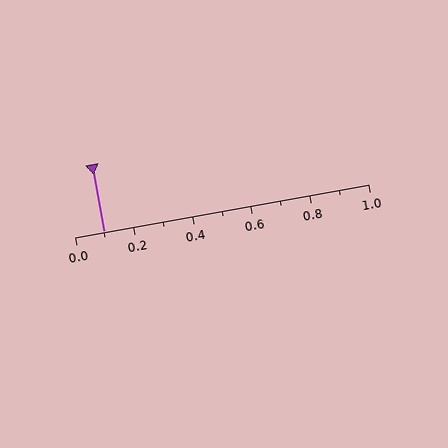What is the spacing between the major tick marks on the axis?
The major ticks are spaced 0.2 apart.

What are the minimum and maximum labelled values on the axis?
The axis runs from 0.0 to 1.0.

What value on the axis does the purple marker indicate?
The marker indicates approximately 0.1.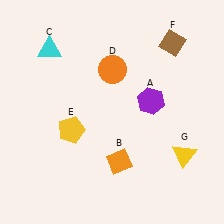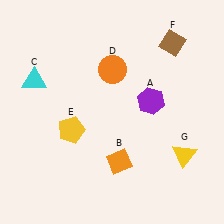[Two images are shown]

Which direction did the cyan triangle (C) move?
The cyan triangle (C) moved down.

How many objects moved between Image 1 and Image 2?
1 object moved between the two images.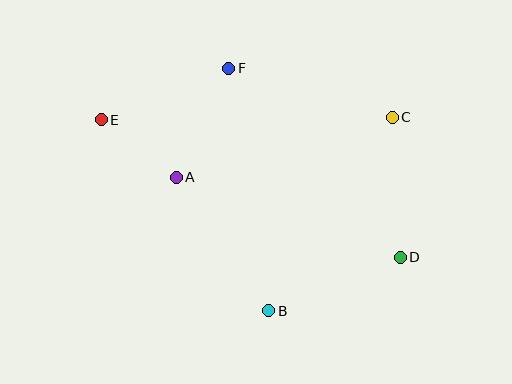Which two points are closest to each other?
Points A and E are closest to each other.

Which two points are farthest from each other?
Points D and E are farthest from each other.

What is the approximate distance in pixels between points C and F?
The distance between C and F is approximately 171 pixels.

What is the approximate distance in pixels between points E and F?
The distance between E and F is approximately 138 pixels.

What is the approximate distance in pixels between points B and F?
The distance between B and F is approximately 246 pixels.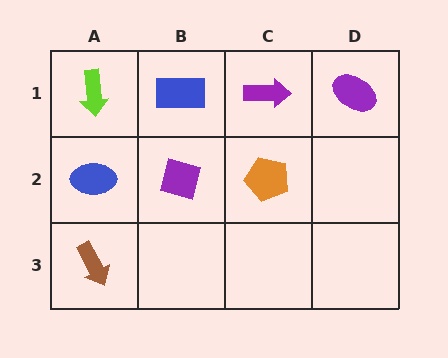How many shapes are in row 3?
1 shape.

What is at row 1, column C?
A purple arrow.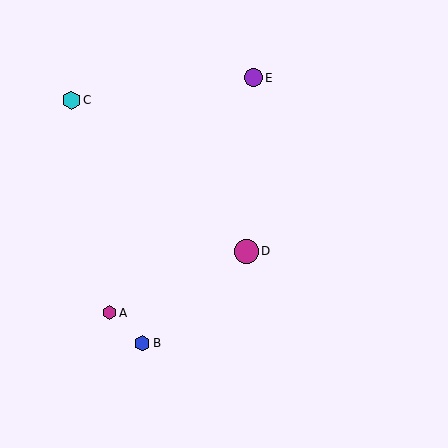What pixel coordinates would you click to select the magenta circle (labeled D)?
Click at (247, 251) to select the magenta circle D.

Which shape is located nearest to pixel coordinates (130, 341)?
The blue hexagon (labeled B) at (142, 343) is nearest to that location.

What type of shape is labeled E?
Shape E is a purple circle.